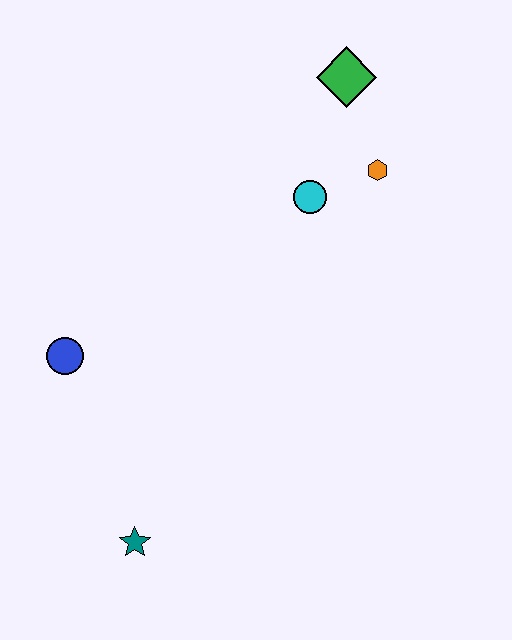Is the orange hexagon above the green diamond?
No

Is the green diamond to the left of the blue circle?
No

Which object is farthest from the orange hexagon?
The teal star is farthest from the orange hexagon.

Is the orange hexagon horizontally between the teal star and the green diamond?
No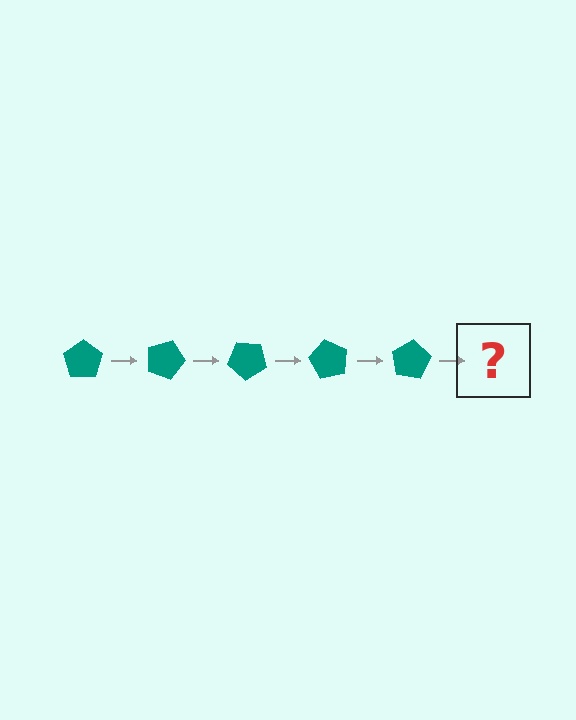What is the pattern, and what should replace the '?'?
The pattern is that the pentagon rotates 20 degrees each step. The '?' should be a teal pentagon rotated 100 degrees.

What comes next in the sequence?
The next element should be a teal pentagon rotated 100 degrees.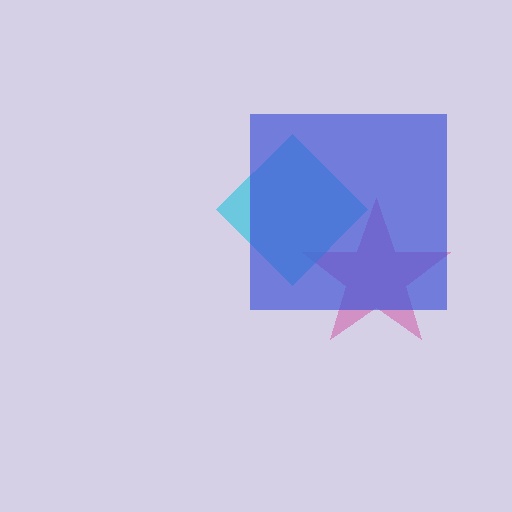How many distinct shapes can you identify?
There are 3 distinct shapes: a magenta star, a cyan diamond, a blue square.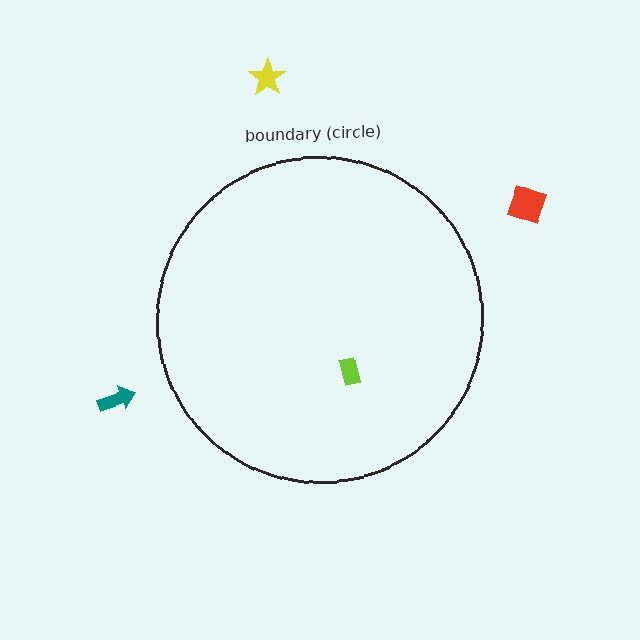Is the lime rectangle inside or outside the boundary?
Inside.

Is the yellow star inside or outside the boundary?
Outside.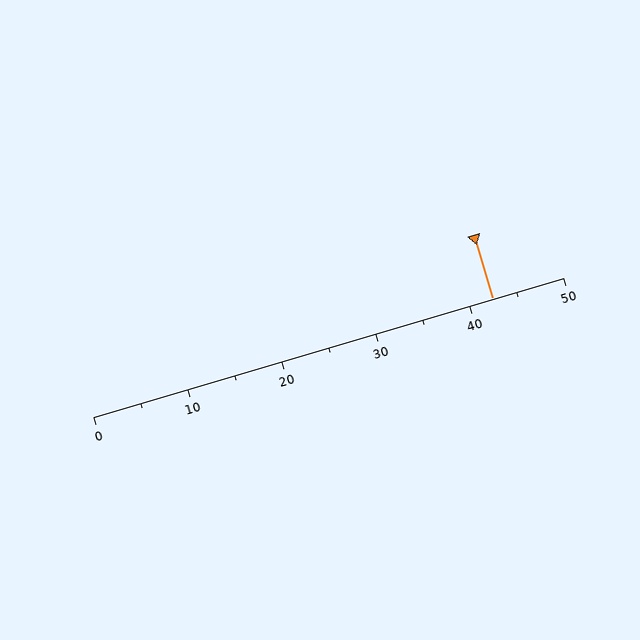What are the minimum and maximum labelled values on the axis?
The axis runs from 0 to 50.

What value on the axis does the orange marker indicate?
The marker indicates approximately 42.5.